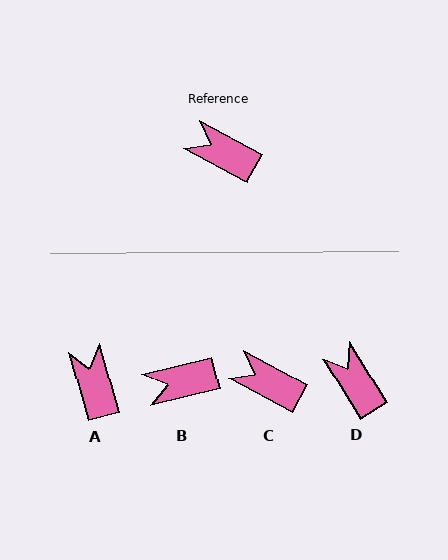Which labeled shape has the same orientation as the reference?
C.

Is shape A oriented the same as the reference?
No, it is off by about 46 degrees.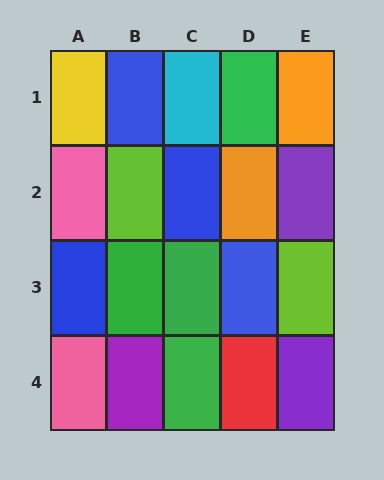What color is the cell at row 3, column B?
Green.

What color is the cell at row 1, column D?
Green.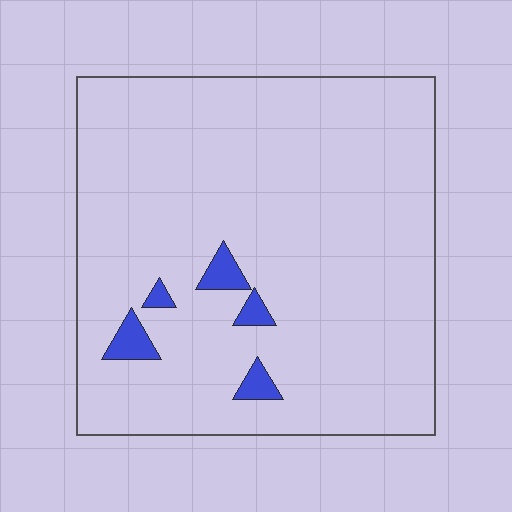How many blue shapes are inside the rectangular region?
5.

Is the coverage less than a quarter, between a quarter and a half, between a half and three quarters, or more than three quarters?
Less than a quarter.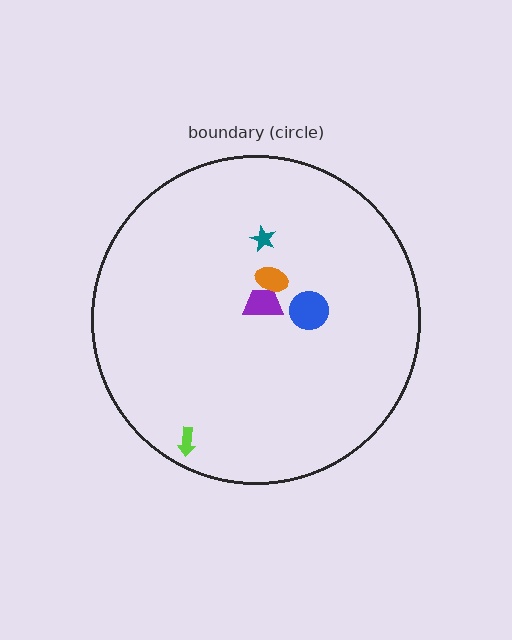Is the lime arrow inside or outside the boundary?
Inside.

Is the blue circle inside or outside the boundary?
Inside.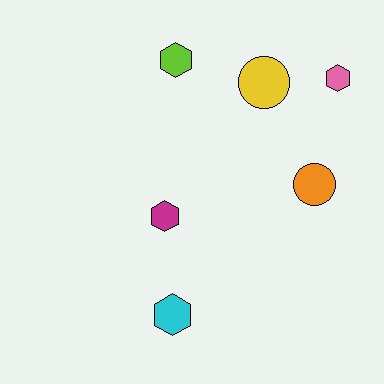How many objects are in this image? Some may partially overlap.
There are 6 objects.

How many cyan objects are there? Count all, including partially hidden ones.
There is 1 cyan object.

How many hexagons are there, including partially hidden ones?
There are 4 hexagons.